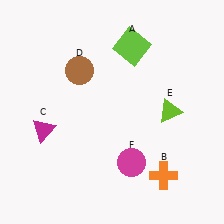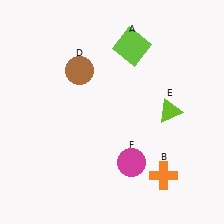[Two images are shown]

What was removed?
The magenta triangle (C) was removed in Image 2.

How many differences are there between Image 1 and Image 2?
There is 1 difference between the two images.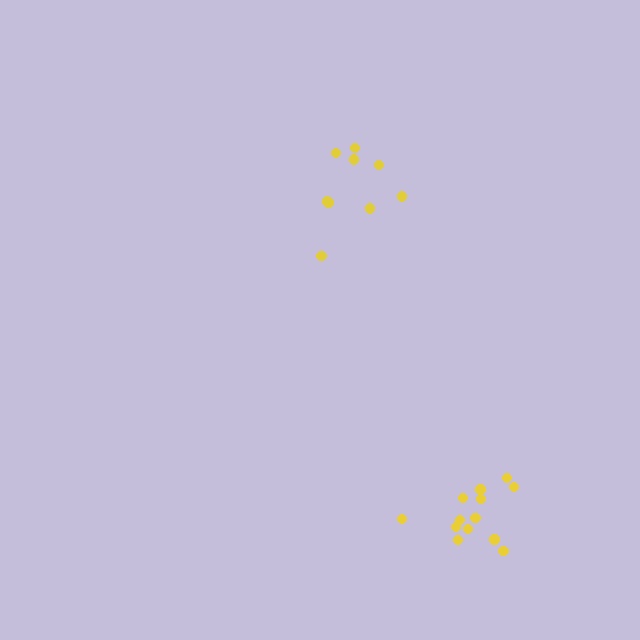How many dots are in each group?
Group 1: 9 dots, Group 2: 13 dots (22 total).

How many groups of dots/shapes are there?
There are 2 groups.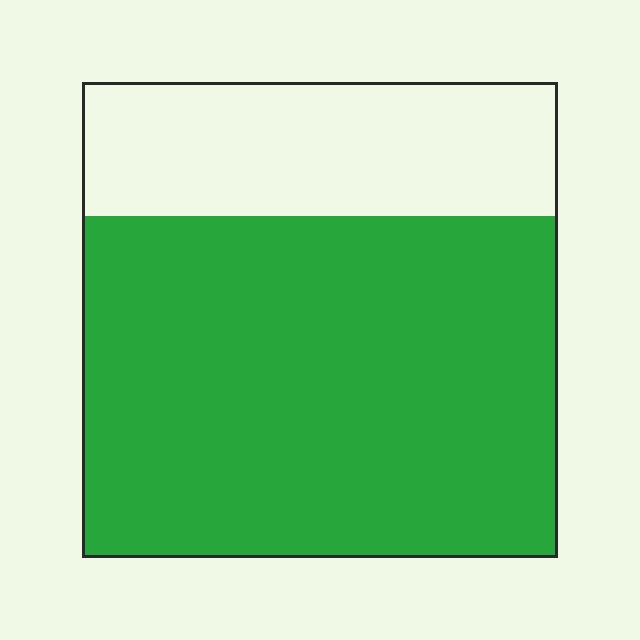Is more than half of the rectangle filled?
Yes.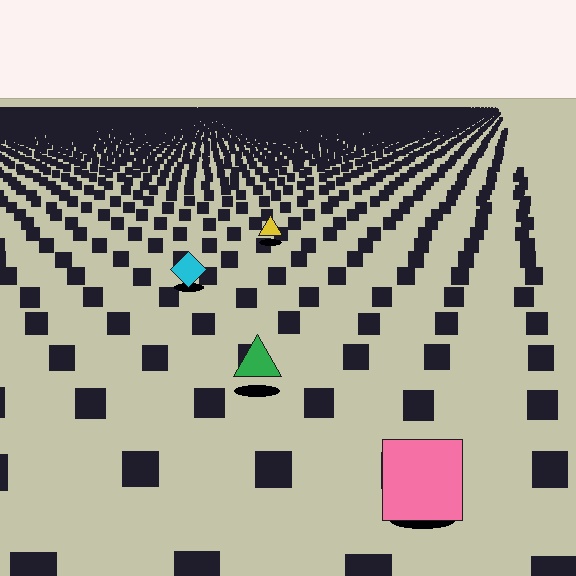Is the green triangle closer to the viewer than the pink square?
No. The pink square is closer — you can tell from the texture gradient: the ground texture is coarser near it.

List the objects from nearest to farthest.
From nearest to farthest: the pink square, the green triangle, the cyan diamond, the yellow triangle.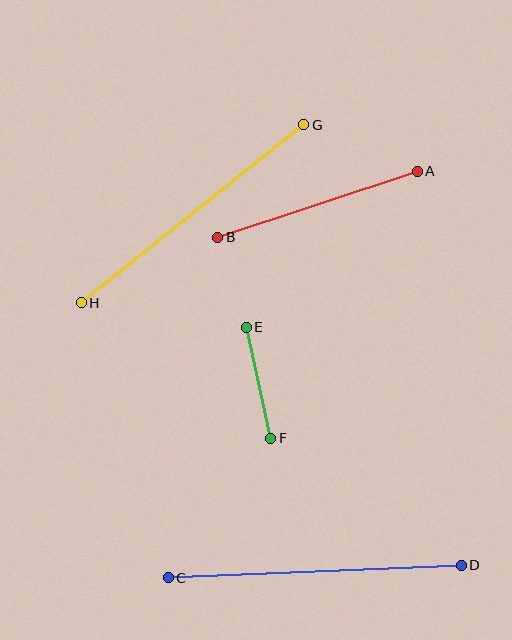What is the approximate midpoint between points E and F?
The midpoint is at approximately (258, 383) pixels.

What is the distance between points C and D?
The distance is approximately 293 pixels.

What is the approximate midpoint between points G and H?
The midpoint is at approximately (193, 214) pixels.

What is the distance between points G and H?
The distance is approximately 285 pixels.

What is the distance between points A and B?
The distance is approximately 210 pixels.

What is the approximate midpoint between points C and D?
The midpoint is at approximately (315, 571) pixels.